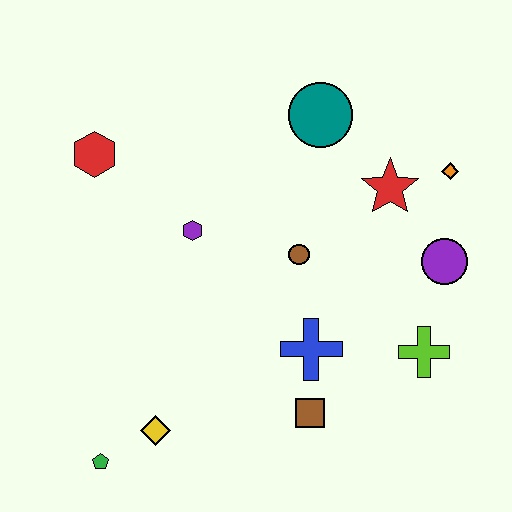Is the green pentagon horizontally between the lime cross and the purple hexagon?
No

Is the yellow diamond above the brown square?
No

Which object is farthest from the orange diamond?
The green pentagon is farthest from the orange diamond.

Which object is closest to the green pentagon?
The yellow diamond is closest to the green pentagon.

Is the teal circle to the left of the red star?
Yes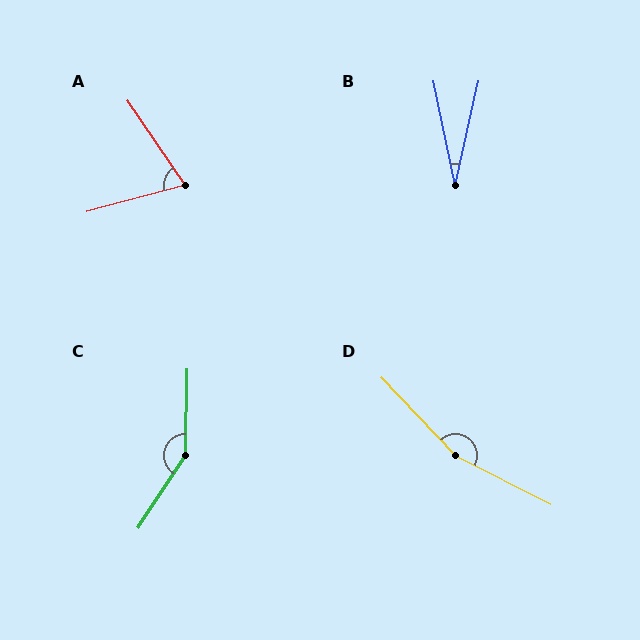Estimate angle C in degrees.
Approximately 147 degrees.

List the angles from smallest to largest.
B (24°), A (70°), C (147°), D (160°).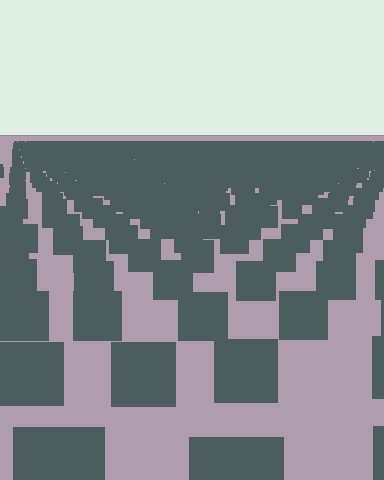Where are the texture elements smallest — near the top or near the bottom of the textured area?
Near the top.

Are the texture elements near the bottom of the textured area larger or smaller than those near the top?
Larger. Near the bottom, elements are closer to the viewer and appear at a bigger on-screen size.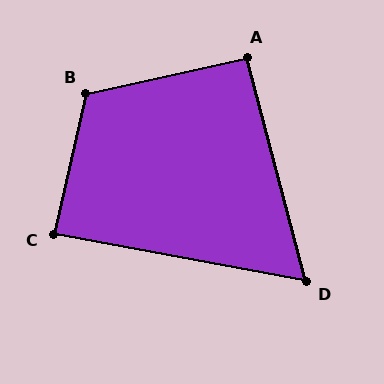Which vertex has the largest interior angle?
B, at approximately 115 degrees.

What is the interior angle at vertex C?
Approximately 88 degrees (approximately right).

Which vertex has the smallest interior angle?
D, at approximately 65 degrees.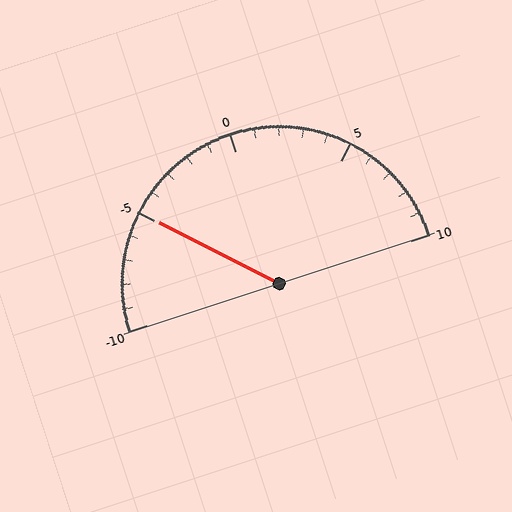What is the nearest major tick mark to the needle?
The nearest major tick mark is -5.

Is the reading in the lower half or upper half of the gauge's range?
The reading is in the lower half of the range (-10 to 10).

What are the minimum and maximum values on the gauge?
The gauge ranges from -10 to 10.